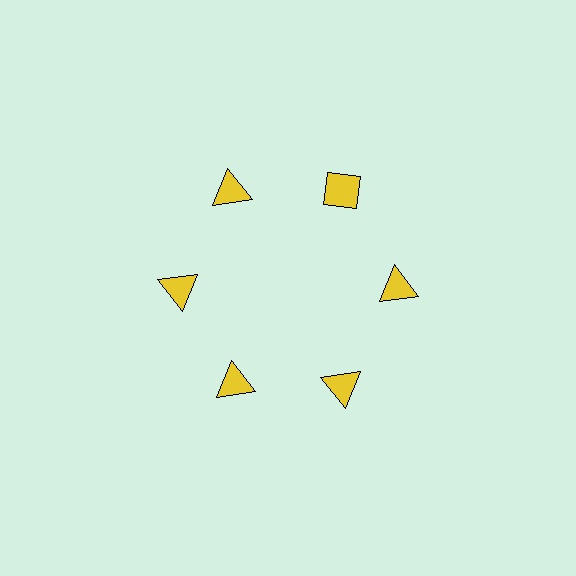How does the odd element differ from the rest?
It has a different shape: diamond instead of triangle.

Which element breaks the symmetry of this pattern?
The yellow diamond at roughly the 1 o'clock position breaks the symmetry. All other shapes are yellow triangles.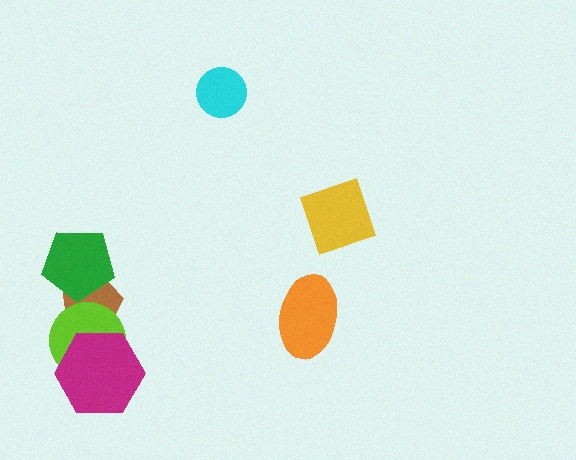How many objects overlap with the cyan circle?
0 objects overlap with the cyan circle.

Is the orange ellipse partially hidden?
No, no other shape covers it.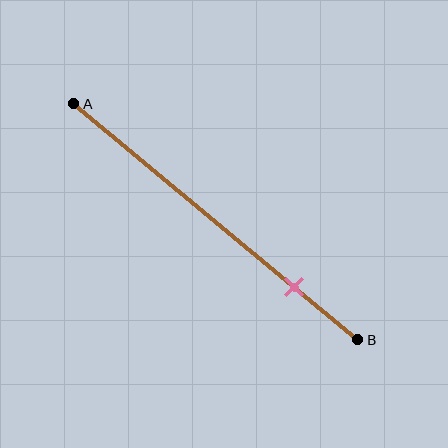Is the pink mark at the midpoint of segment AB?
No, the mark is at about 80% from A, not at the 50% midpoint.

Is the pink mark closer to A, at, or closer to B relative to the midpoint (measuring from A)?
The pink mark is closer to point B than the midpoint of segment AB.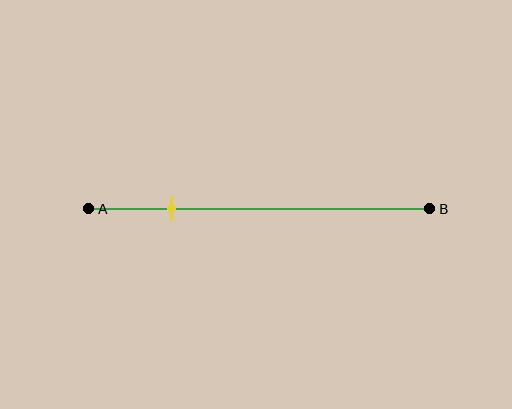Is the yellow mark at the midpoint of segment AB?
No, the mark is at about 25% from A, not at the 50% midpoint.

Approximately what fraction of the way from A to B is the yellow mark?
The yellow mark is approximately 25% of the way from A to B.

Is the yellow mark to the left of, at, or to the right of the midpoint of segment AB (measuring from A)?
The yellow mark is to the left of the midpoint of segment AB.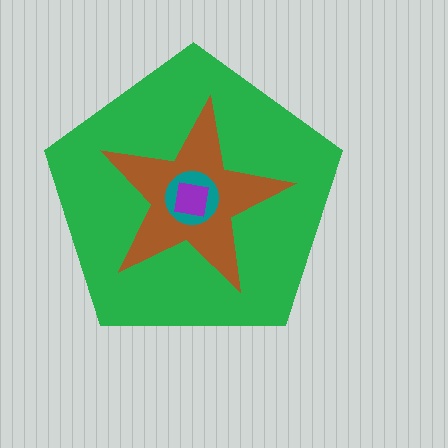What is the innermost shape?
The purple square.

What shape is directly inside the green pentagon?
The brown star.